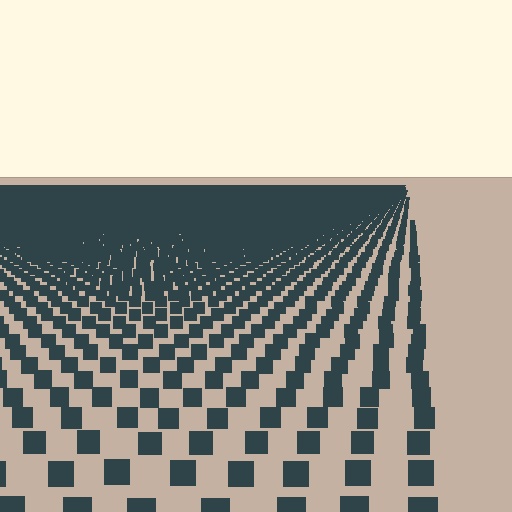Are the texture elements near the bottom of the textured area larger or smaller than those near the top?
Larger. Near the bottom, elements are closer to the viewer and appear at a bigger on-screen size.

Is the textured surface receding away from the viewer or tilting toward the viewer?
The surface is receding away from the viewer. Texture elements get smaller and denser toward the top.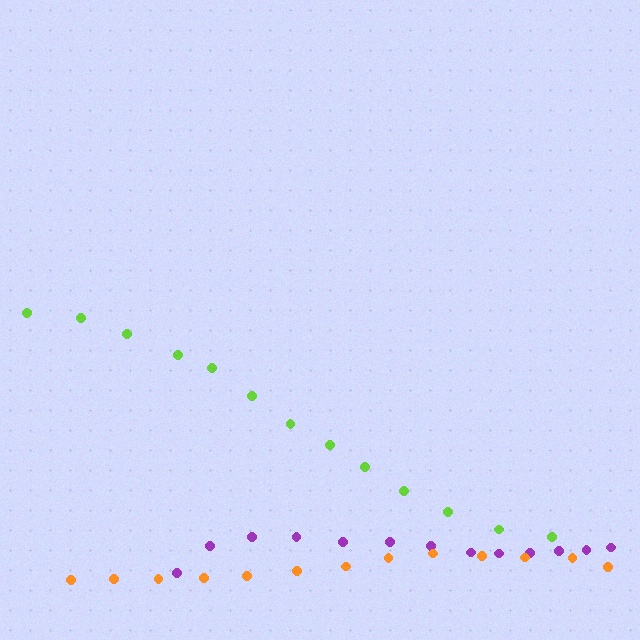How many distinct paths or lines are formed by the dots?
There are 3 distinct paths.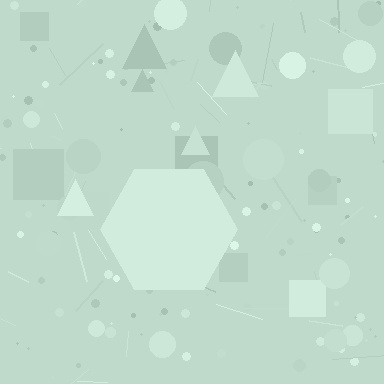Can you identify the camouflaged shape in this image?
The camouflaged shape is a hexagon.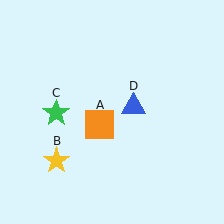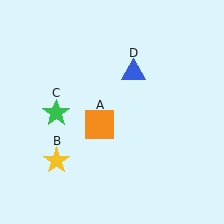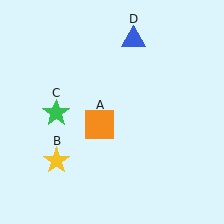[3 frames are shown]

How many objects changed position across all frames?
1 object changed position: blue triangle (object D).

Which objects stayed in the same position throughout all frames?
Orange square (object A) and yellow star (object B) and green star (object C) remained stationary.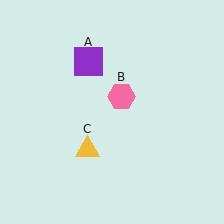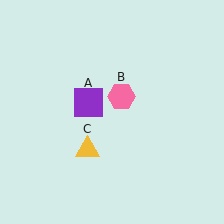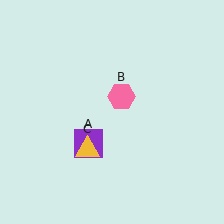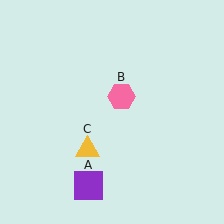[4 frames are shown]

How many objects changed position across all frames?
1 object changed position: purple square (object A).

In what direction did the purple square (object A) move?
The purple square (object A) moved down.